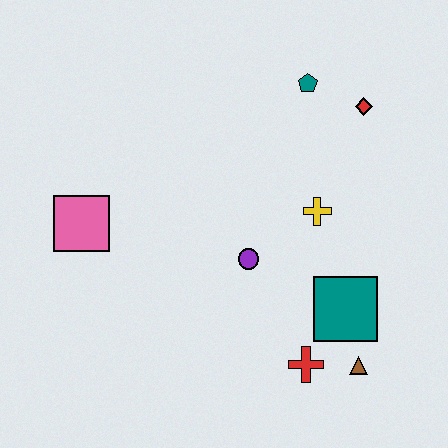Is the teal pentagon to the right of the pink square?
Yes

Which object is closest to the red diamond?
The teal pentagon is closest to the red diamond.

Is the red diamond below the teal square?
No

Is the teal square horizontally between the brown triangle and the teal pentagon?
Yes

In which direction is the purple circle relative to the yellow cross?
The purple circle is to the left of the yellow cross.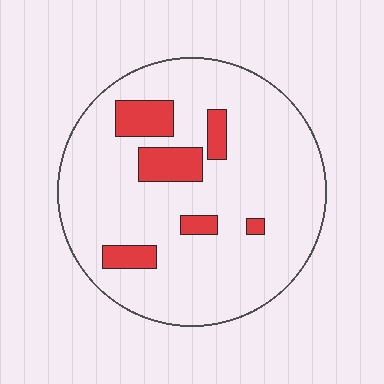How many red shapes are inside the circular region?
6.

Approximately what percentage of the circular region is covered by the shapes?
Approximately 15%.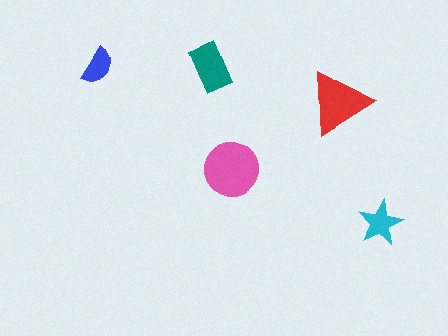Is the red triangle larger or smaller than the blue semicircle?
Larger.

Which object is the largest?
The pink circle.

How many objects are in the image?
There are 5 objects in the image.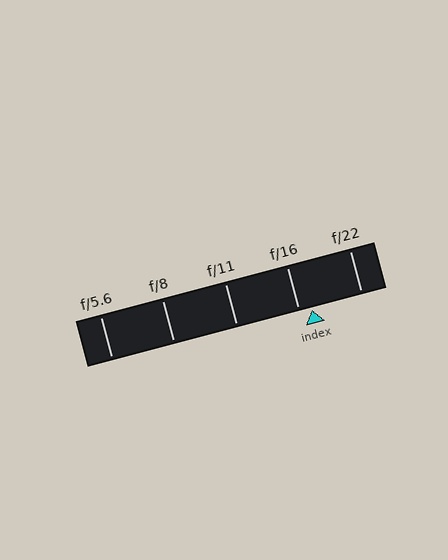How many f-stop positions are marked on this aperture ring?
There are 5 f-stop positions marked.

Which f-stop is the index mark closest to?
The index mark is closest to f/16.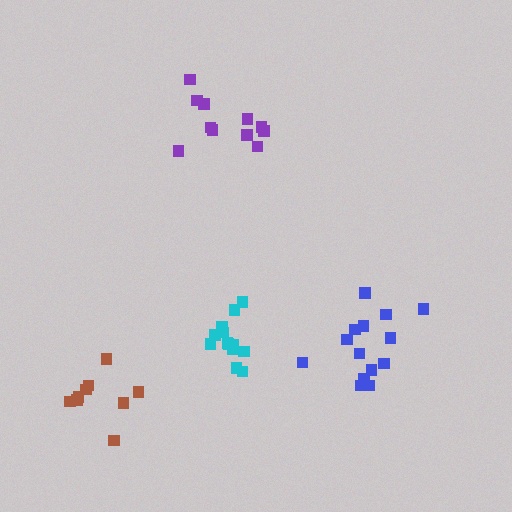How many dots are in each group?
Group 1: 13 dots, Group 2: 14 dots, Group 3: 11 dots, Group 4: 9 dots (47 total).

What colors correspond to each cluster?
The clusters are colored: cyan, blue, purple, brown.